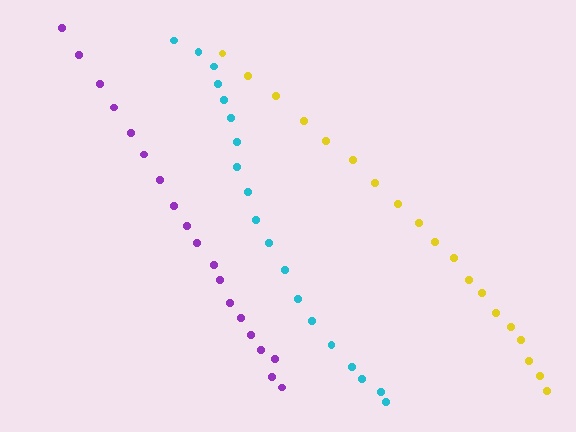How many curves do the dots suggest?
There are 3 distinct paths.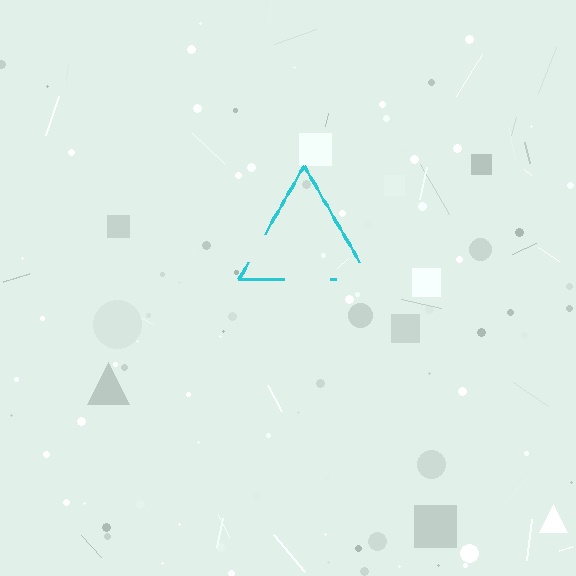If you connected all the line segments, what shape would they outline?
They would outline a triangle.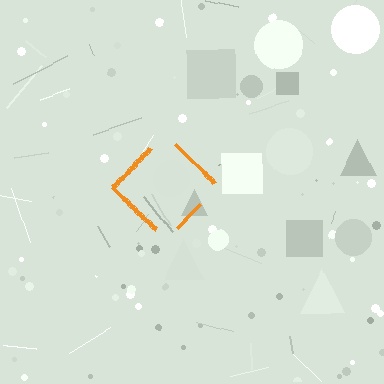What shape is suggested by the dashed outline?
The dashed outline suggests a diamond.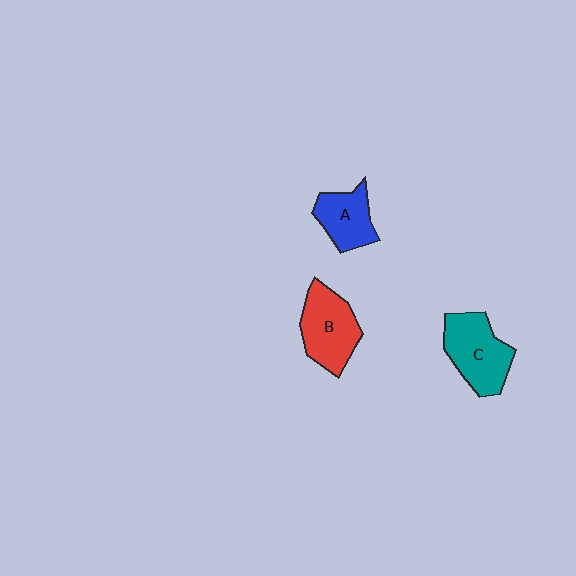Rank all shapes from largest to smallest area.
From largest to smallest: C (teal), B (red), A (blue).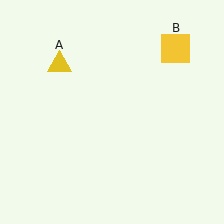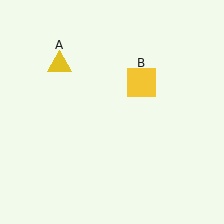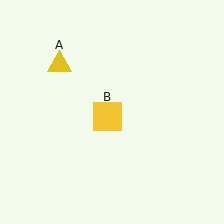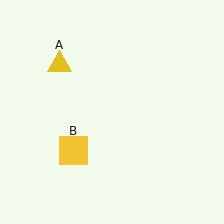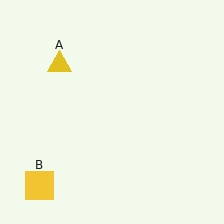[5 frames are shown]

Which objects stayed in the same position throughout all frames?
Yellow triangle (object A) remained stationary.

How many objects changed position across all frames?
1 object changed position: yellow square (object B).